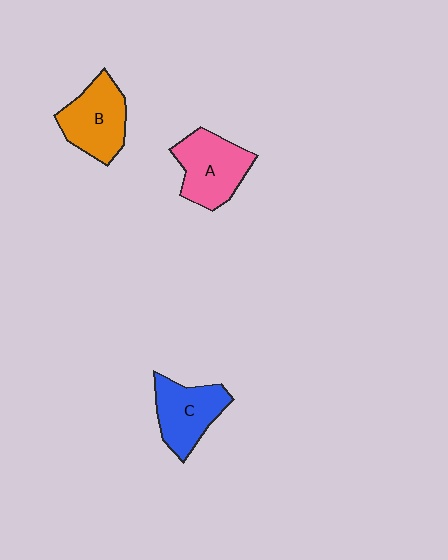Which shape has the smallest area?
Shape C (blue).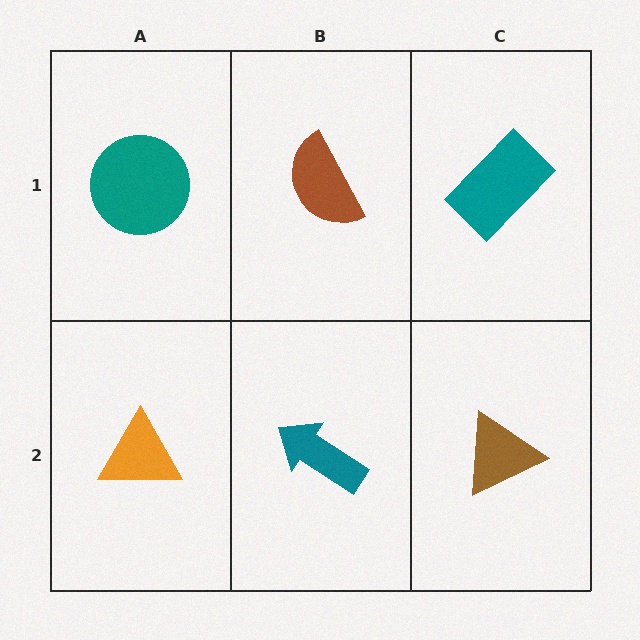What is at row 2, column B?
A teal arrow.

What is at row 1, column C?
A teal rectangle.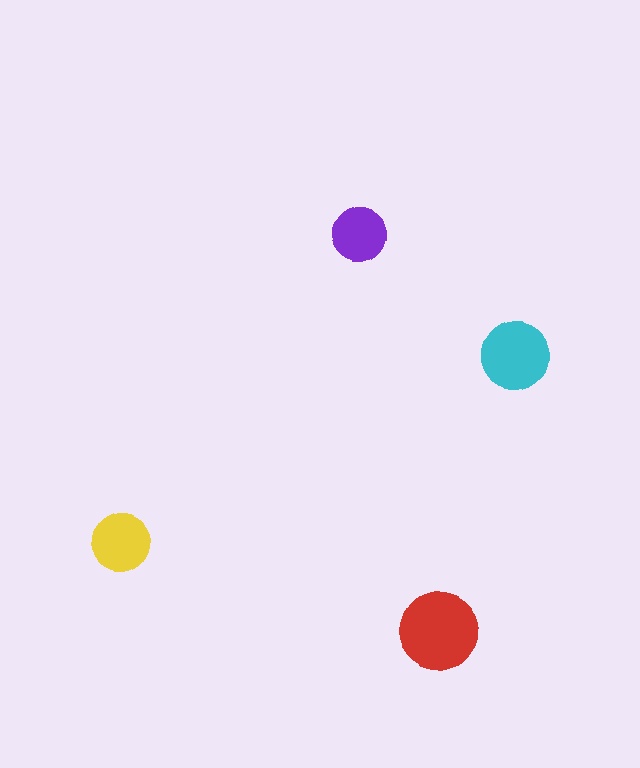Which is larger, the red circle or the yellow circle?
The red one.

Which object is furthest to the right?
The cyan circle is rightmost.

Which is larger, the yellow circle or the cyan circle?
The cyan one.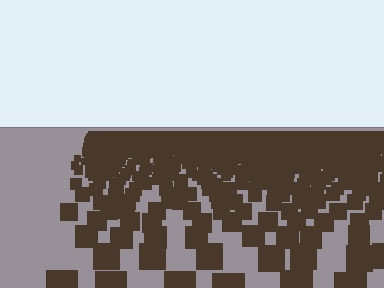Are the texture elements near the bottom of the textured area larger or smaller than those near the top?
Larger. Near the bottom, elements are closer to the viewer and appear at a bigger on-screen size.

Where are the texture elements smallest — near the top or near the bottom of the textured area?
Near the top.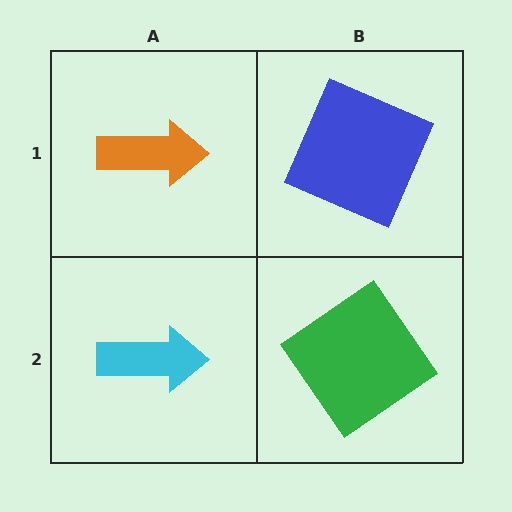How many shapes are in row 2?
2 shapes.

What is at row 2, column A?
A cyan arrow.